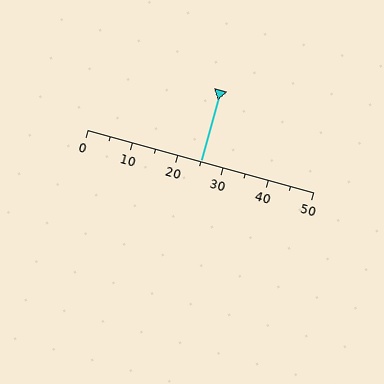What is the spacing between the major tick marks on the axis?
The major ticks are spaced 10 apart.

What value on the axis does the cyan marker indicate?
The marker indicates approximately 25.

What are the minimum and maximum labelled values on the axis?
The axis runs from 0 to 50.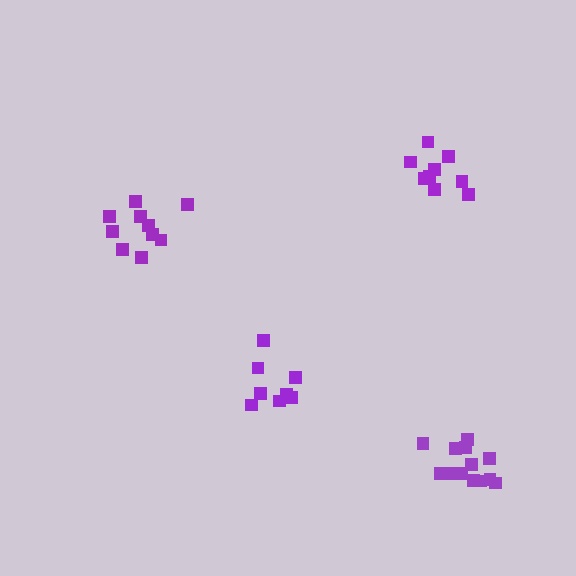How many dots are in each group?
Group 1: 8 dots, Group 2: 9 dots, Group 3: 13 dots, Group 4: 10 dots (40 total).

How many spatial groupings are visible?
There are 4 spatial groupings.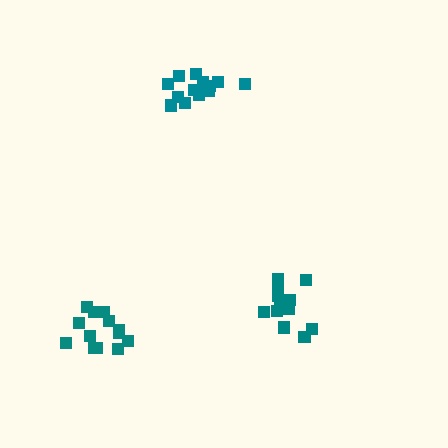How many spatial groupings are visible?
There are 3 spatial groupings.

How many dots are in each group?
Group 1: 12 dots, Group 2: 14 dots, Group 3: 13 dots (39 total).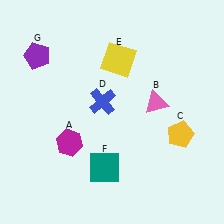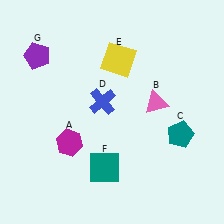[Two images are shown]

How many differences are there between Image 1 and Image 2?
There is 1 difference between the two images.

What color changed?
The pentagon (C) changed from yellow in Image 1 to teal in Image 2.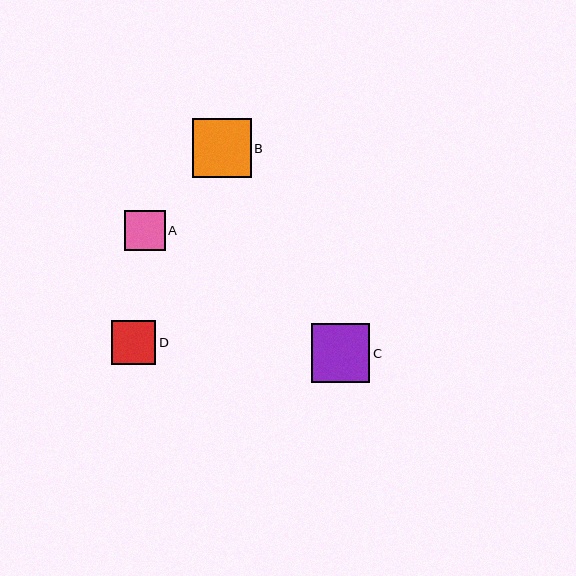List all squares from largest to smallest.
From largest to smallest: B, C, D, A.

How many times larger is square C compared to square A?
Square C is approximately 1.4 times the size of square A.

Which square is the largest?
Square B is the largest with a size of approximately 59 pixels.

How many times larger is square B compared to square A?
Square B is approximately 1.5 times the size of square A.